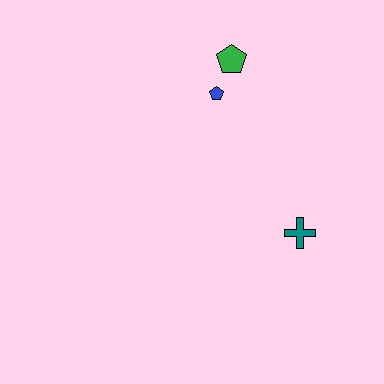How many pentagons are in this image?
There are 2 pentagons.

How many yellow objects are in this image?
There are no yellow objects.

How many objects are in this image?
There are 3 objects.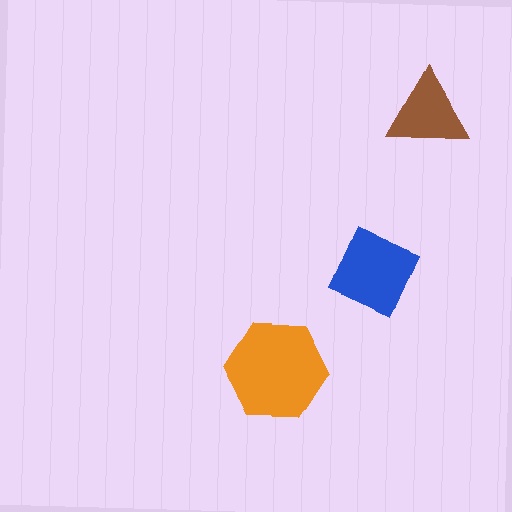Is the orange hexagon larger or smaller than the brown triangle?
Larger.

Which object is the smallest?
The brown triangle.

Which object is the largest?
The orange hexagon.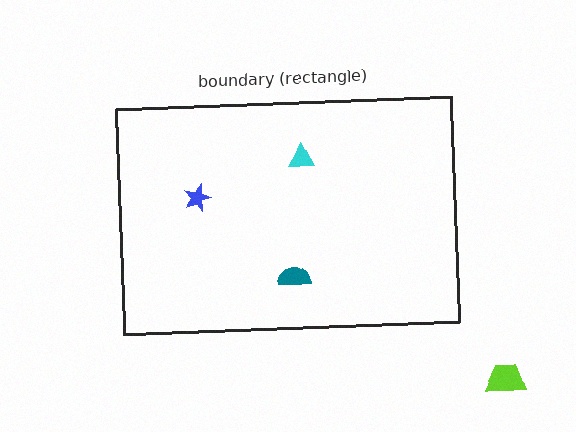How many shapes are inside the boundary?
3 inside, 1 outside.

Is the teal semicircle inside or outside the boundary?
Inside.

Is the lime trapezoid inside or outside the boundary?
Outside.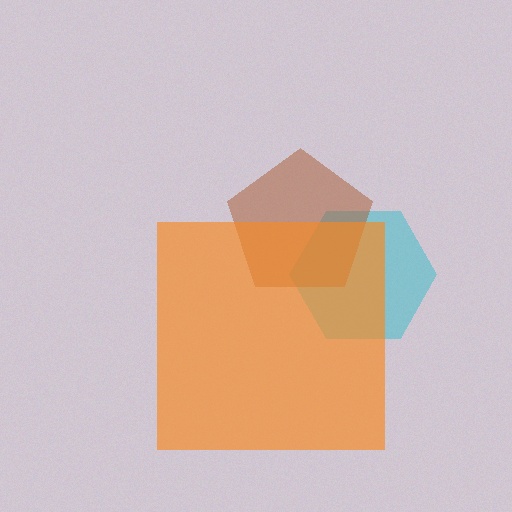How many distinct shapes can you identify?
There are 3 distinct shapes: a cyan hexagon, a brown pentagon, an orange square.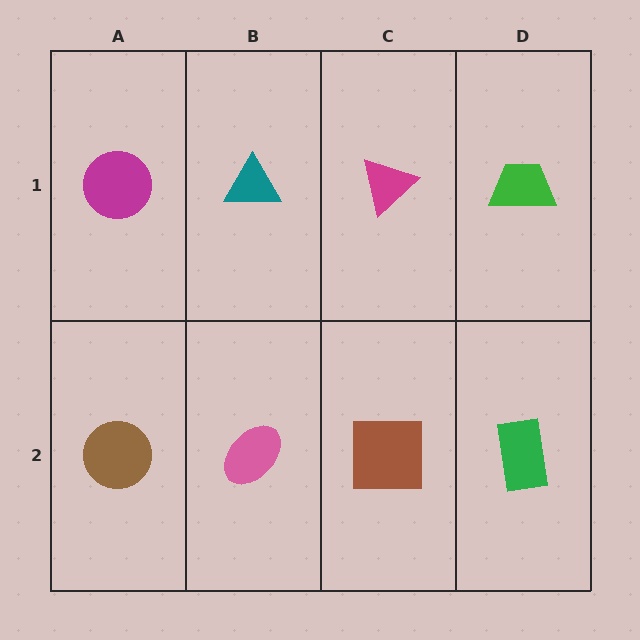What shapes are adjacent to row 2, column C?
A magenta triangle (row 1, column C), a pink ellipse (row 2, column B), a green rectangle (row 2, column D).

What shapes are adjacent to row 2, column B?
A teal triangle (row 1, column B), a brown circle (row 2, column A), a brown square (row 2, column C).